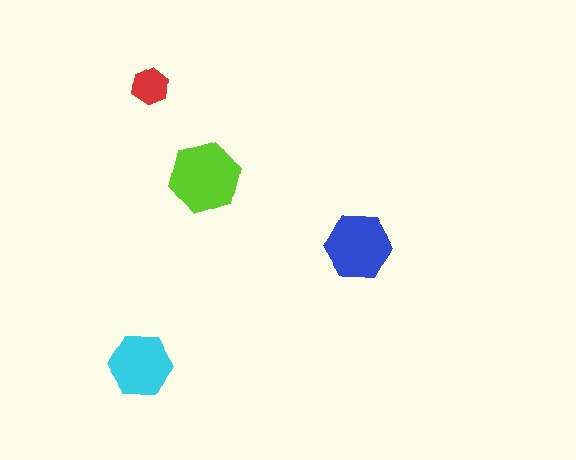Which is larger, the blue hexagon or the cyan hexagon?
The blue one.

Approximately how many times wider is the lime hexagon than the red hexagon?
About 2 times wider.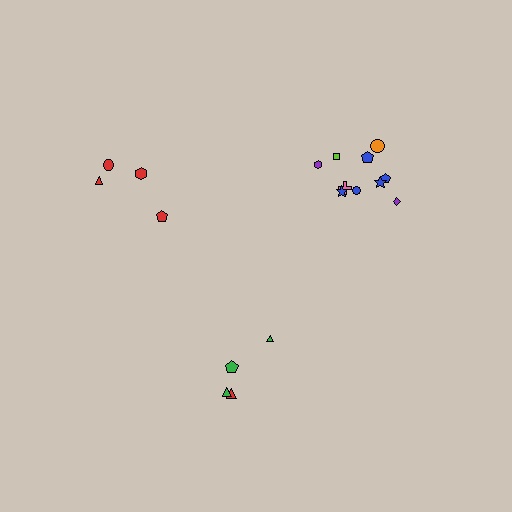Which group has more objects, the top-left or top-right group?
The top-right group.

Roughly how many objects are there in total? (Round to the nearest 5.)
Roughly 20 objects in total.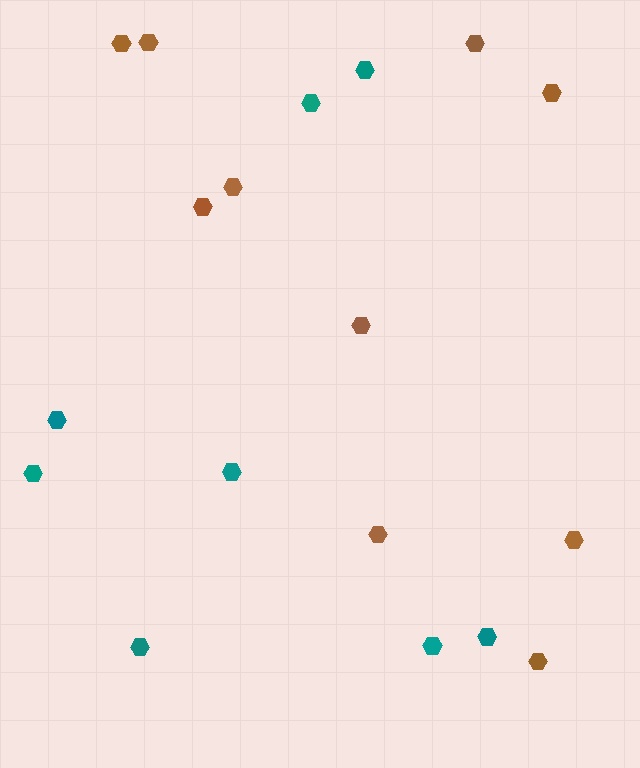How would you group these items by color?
There are 2 groups: one group of brown hexagons (10) and one group of teal hexagons (8).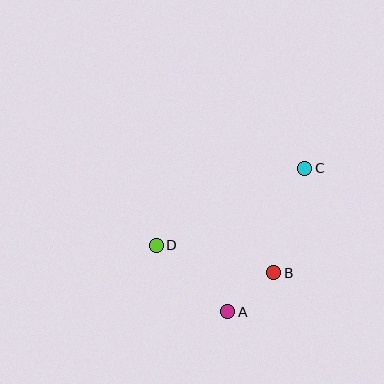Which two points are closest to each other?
Points A and B are closest to each other.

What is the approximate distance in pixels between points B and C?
The distance between B and C is approximately 109 pixels.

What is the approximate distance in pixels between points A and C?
The distance between A and C is approximately 163 pixels.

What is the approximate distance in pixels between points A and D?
The distance between A and D is approximately 98 pixels.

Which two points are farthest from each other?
Points C and D are farthest from each other.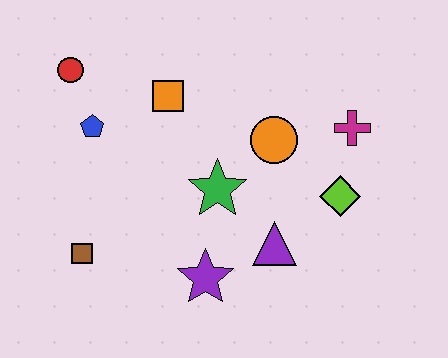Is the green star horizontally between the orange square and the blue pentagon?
No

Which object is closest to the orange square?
The blue pentagon is closest to the orange square.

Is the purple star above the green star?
No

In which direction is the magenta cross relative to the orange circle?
The magenta cross is to the right of the orange circle.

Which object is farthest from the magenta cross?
The brown square is farthest from the magenta cross.